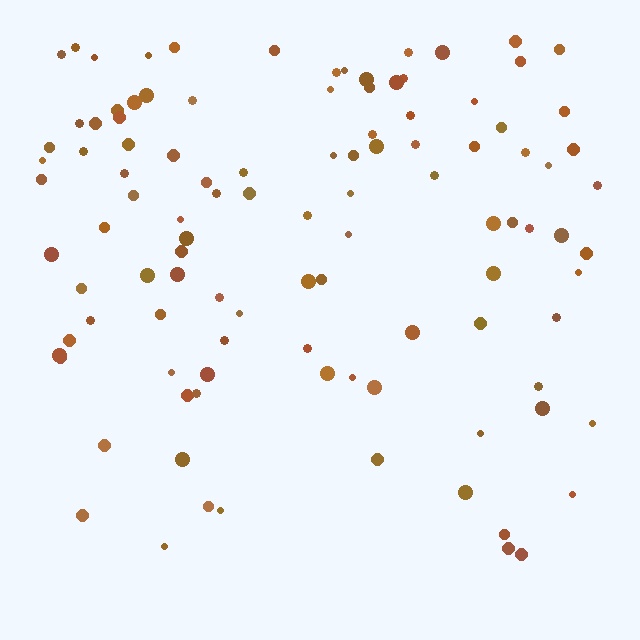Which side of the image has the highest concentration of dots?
The top.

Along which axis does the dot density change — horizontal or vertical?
Vertical.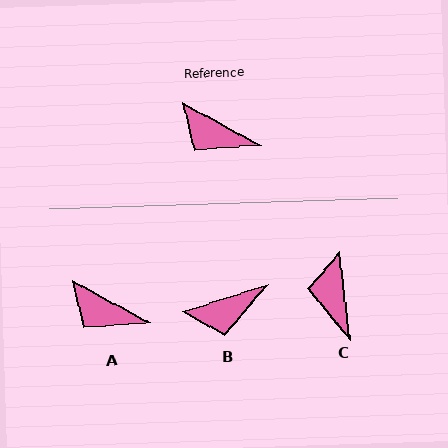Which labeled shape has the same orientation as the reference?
A.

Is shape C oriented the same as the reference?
No, it is off by about 55 degrees.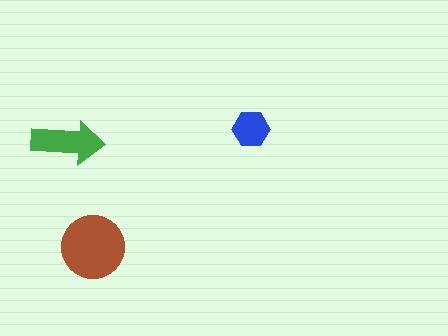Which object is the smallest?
The blue hexagon.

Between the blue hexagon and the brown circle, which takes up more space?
The brown circle.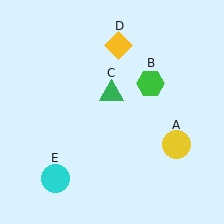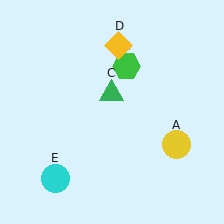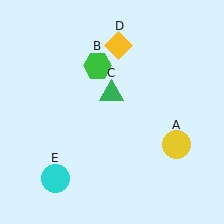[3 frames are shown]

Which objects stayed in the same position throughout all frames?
Yellow circle (object A) and green triangle (object C) and yellow diamond (object D) and cyan circle (object E) remained stationary.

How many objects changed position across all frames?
1 object changed position: green hexagon (object B).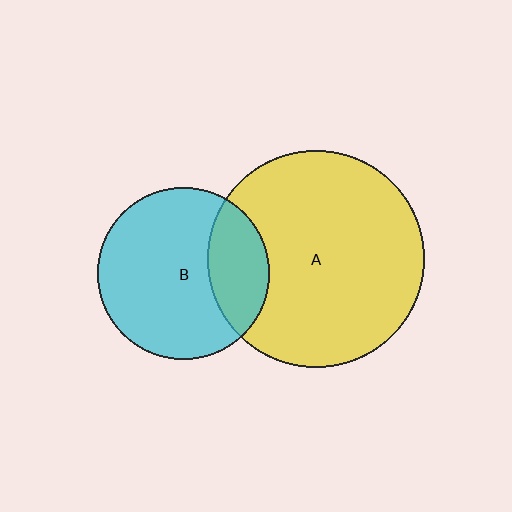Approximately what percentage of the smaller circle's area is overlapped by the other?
Approximately 25%.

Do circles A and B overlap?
Yes.